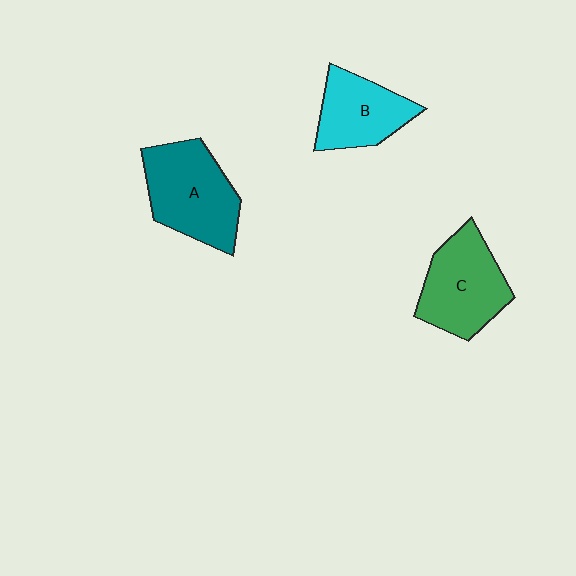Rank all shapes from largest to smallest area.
From largest to smallest: A (teal), C (green), B (cyan).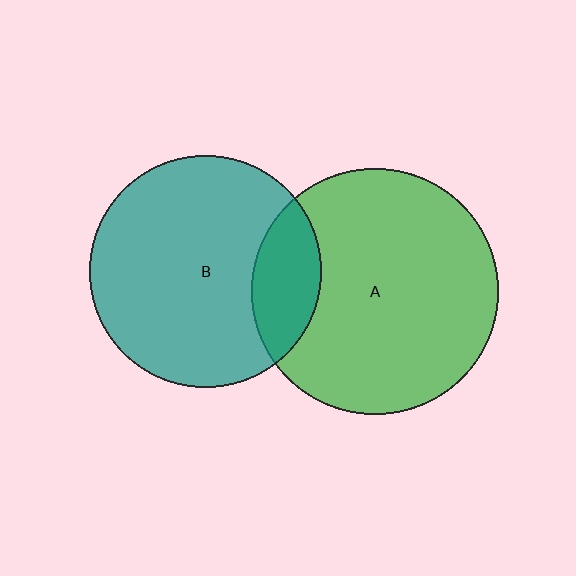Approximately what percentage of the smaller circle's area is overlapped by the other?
Approximately 20%.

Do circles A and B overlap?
Yes.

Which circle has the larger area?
Circle A (green).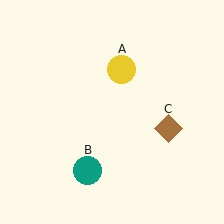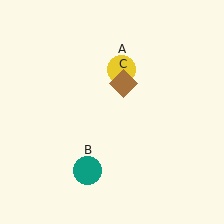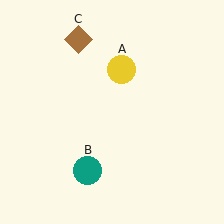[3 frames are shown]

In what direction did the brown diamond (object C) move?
The brown diamond (object C) moved up and to the left.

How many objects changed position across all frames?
1 object changed position: brown diamond (object C).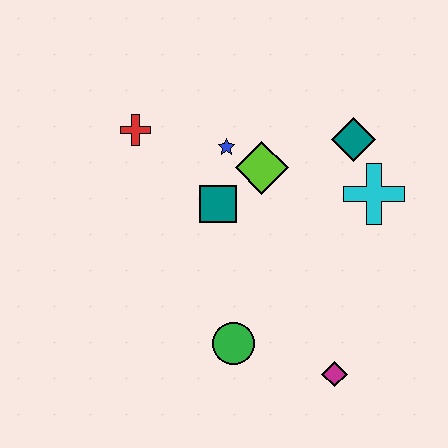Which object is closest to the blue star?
The lime diamond is closest to the blue star.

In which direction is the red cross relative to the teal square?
The red cross is to the left of the teal square.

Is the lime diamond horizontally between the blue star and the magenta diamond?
Yes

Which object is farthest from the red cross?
The magenta diamond is farthest from the red cross.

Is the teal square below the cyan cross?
Yes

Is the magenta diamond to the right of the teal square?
Yes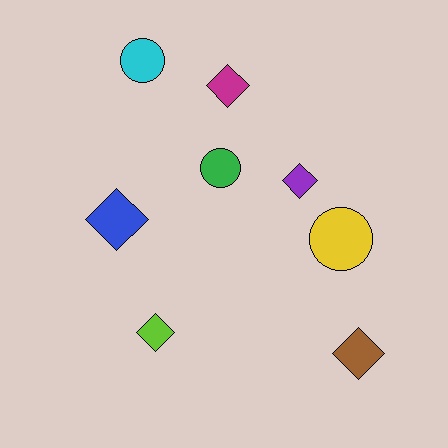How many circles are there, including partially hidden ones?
There are 3 circles.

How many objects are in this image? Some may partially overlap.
There are 8 objects.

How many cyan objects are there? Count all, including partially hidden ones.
There is 1 cyan object.